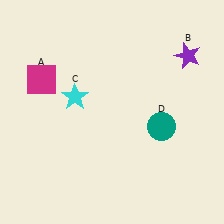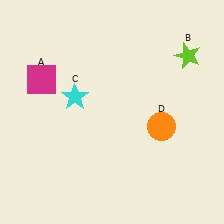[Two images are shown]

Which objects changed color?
B changed from purple to lime. D changed from teal to orange.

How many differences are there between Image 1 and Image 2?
There are 2 differences between the two images.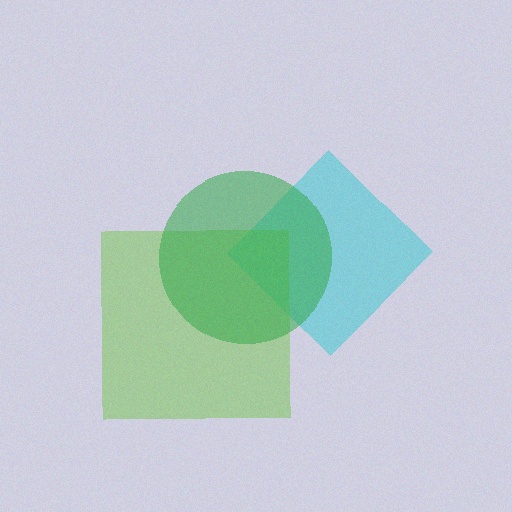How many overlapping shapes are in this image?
There are 3 overlapping shapes in the image.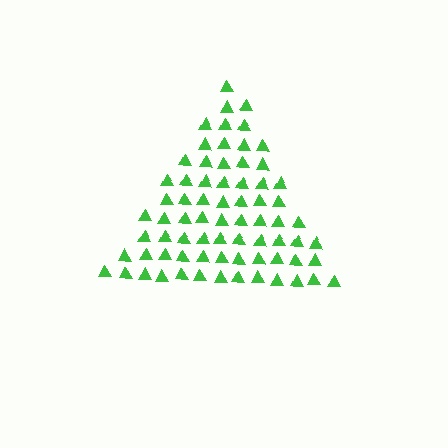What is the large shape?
The large shape is a triangle.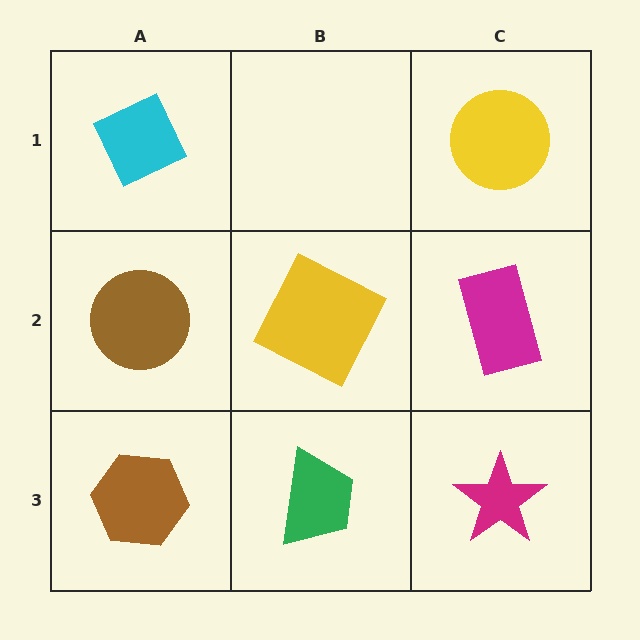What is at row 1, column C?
A yellow circle.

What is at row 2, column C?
A magenta rectangle.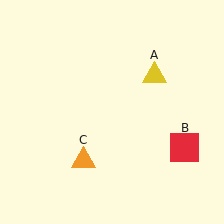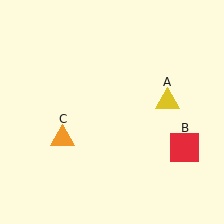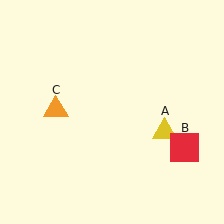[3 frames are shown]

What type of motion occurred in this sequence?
The yellow triangle (object A), orange triangle (object C) rotated clockwise around the center of the scene.